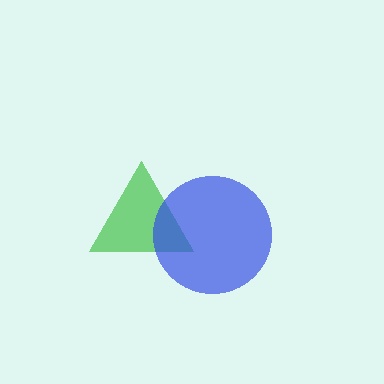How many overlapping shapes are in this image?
There are 2 overlapping shapes in the image.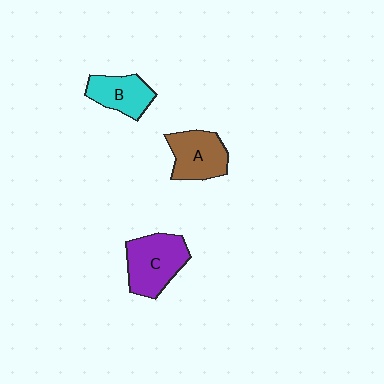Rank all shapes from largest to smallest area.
From largest to smallest: C (purple), A (brown), B (cyan).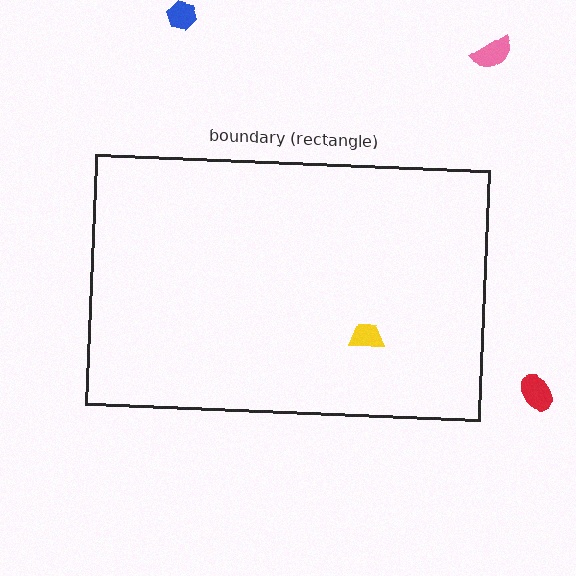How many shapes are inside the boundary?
1 inside, 3 outside.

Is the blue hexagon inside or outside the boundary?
Outside.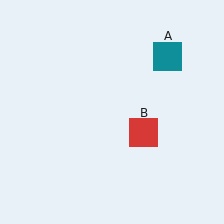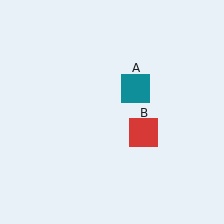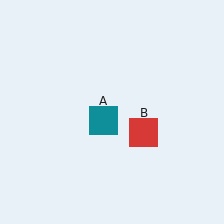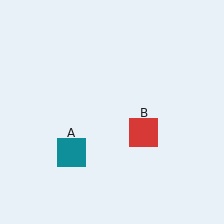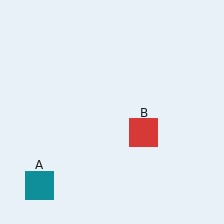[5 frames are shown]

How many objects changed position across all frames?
1 object changed position: teal square (object A).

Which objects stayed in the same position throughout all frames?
Red square (object B) remained stationary.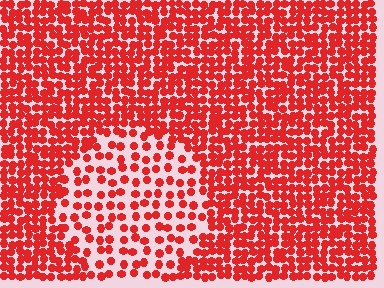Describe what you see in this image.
The image contains small red elements arranged at two different densities. A circle-shaped region is visible where the elements are less densely packed than the surrounding area.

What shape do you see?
I see a circle.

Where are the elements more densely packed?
The elements are more densely packed outside the circle boundary.